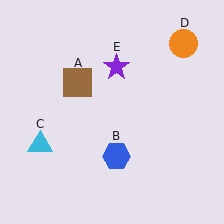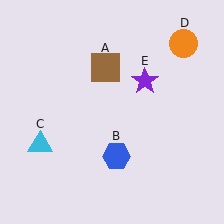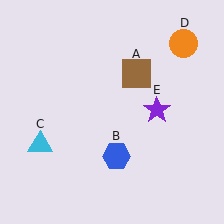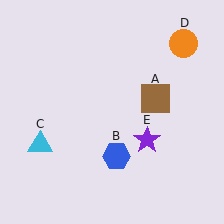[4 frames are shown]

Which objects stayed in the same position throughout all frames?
Blue hexagon (object B) and cyan triangle (object C) and orange circle (object D) remained stationary.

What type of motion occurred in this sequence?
The brown square (object A), purple star (object E) rotated clockwise around the center of the scene.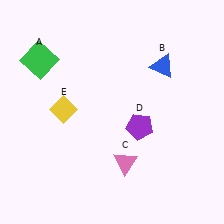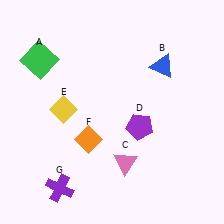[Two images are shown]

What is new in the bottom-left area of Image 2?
A purple cross (G) was added in the bottom-left area of Image 2.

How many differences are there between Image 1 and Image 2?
There are 2 differences between the two images.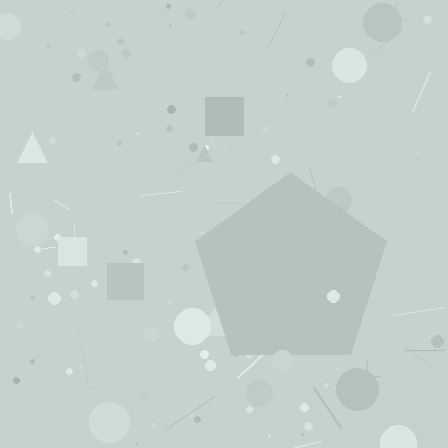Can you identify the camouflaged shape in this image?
The camouflaged shape is a pentagon.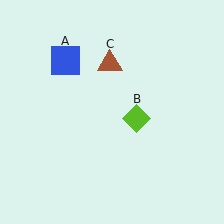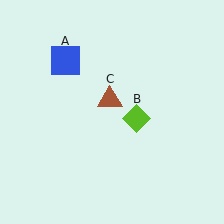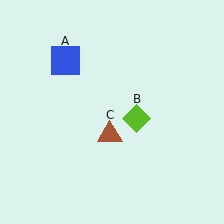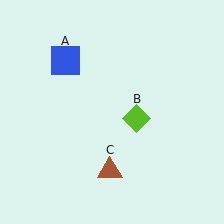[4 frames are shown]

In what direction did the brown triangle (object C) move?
The brown triangle (object C) moved down.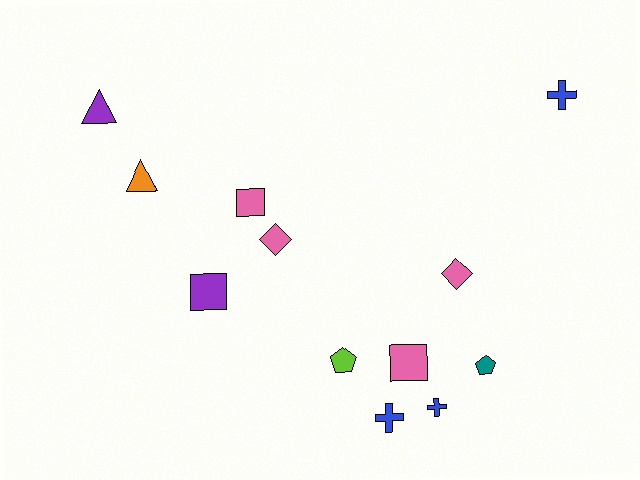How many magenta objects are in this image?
There are no magenta objects.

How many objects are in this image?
There are 12 objects.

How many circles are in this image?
There are no circles.